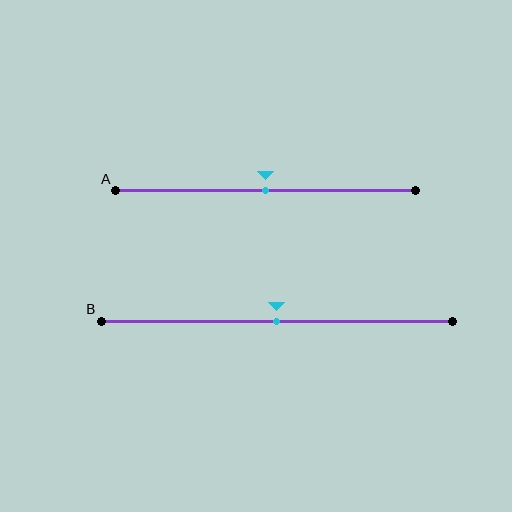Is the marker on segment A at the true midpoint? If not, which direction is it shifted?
Yes, the marker on segment A is at the true midpoint.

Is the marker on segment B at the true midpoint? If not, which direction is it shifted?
Yes, the marker on segment B is at the true midpoint.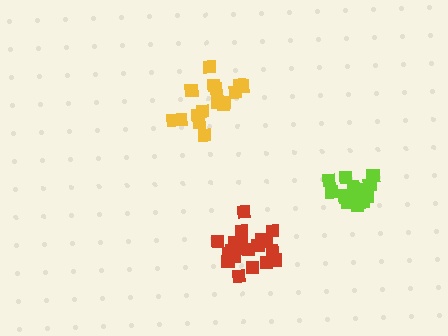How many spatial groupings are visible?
There are 3 spatial groupings.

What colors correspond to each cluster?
The clusters are colored: lime, yellow, red.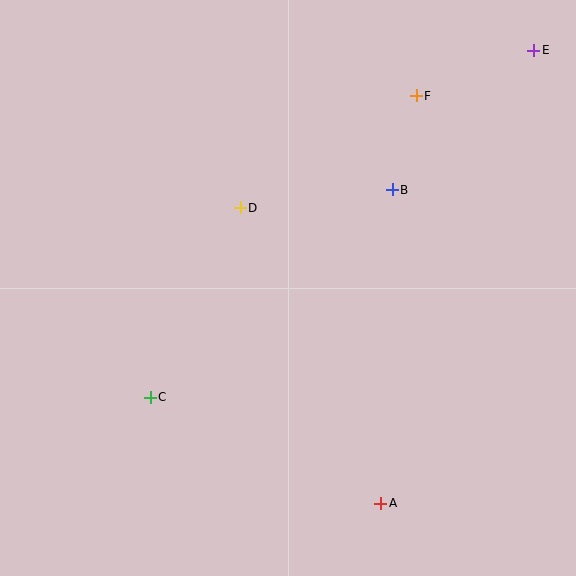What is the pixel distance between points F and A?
The distance between F and A is 409 pixels.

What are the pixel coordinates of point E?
Point E is at (534, 50).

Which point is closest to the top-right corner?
Point E is closest to the top-right corner.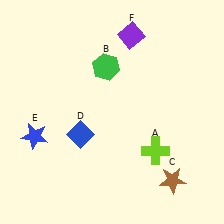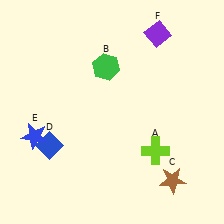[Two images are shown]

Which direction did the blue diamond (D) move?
The blue diamond (D) moved left.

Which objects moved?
The objects that moved are: the blue diamond (D), the purple diamond (F).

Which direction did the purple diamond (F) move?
The purple diamond (F) moved right.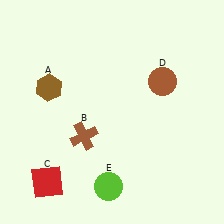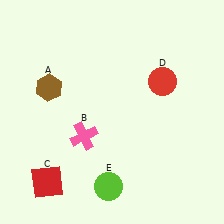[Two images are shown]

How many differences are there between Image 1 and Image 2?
There are 2 differences between the two images.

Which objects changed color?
B changed from brown to pink. D changed from brown to red.